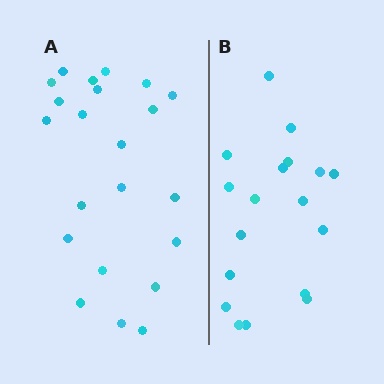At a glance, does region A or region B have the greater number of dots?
Region A (the left region) has more dots.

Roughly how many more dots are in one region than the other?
Region A has about 4 more dots than region B.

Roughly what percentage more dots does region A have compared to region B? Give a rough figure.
About 20% more.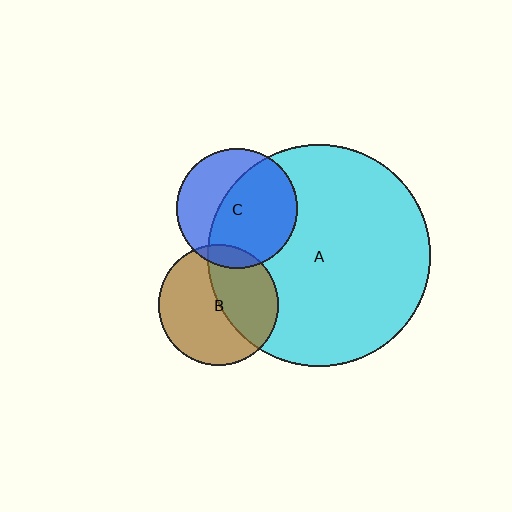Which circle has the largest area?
Circle A (cyan).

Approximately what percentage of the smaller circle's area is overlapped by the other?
Approximately 10%.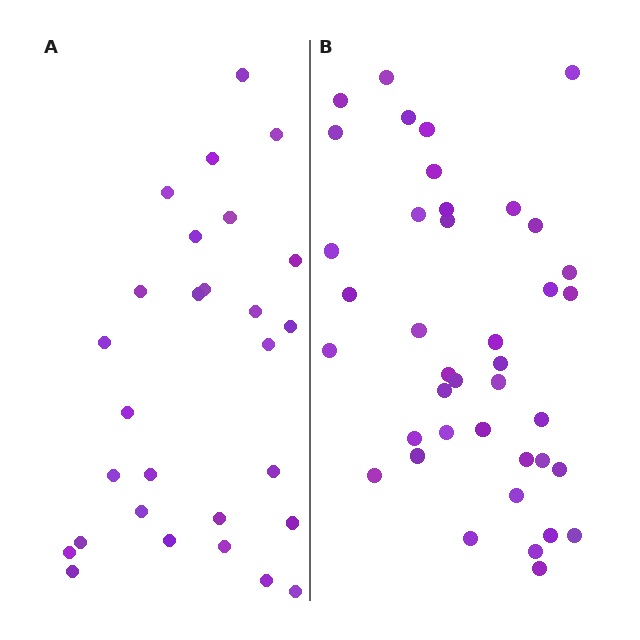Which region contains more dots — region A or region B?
Region B (the right region) has more dots.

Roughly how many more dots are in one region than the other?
Region B has roughly 12 or so more dots than region A.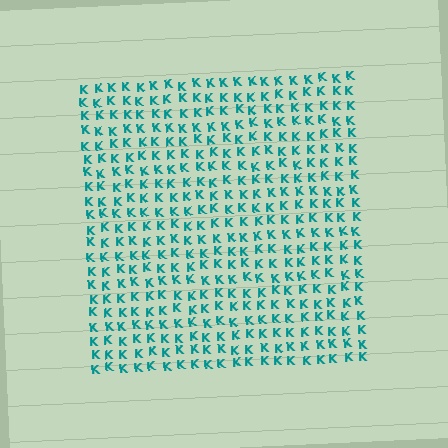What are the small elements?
The small elements are letter K's.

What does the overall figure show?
The overall figure shows a square.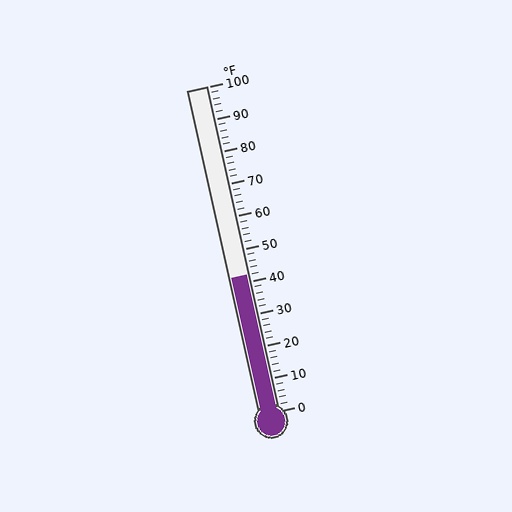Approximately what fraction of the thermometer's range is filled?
The thermometer is filled to approximately 40% of its range.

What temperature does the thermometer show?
The thermometer shows approximately 42°F.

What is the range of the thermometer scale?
The thermometer scale ranges from 0°F to 100°F.